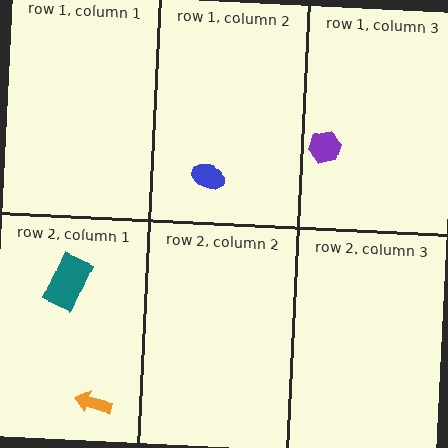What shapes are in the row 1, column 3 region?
The purple hexagon.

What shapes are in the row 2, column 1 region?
The teal rectangle, the orange arrow.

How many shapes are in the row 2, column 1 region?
2.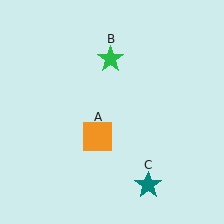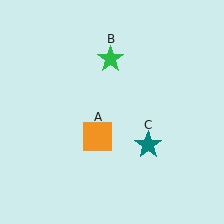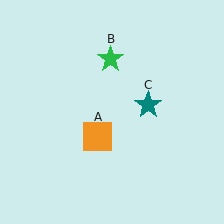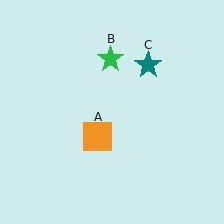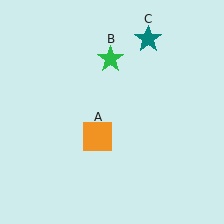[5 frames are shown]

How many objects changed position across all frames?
1 object changed position: teal star (object C).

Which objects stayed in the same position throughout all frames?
Orange square (object A) and green star (object B) remained stationary.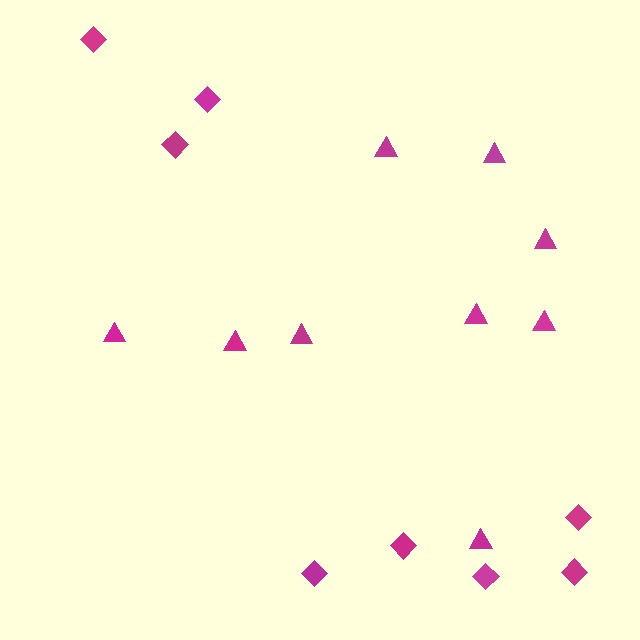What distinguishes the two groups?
There are 2 groups: one group of triangles (9) and one group of diamonds (8).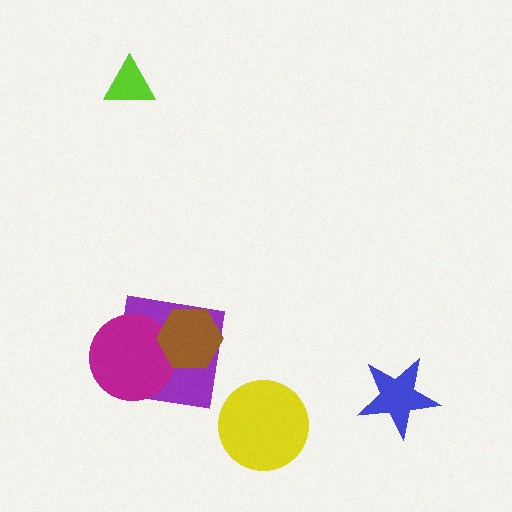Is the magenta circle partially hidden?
Yes, it is partially covered by another shape.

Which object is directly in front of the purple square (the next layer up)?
The magenta circle is directly in front of the purple square.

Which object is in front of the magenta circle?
The brown hexagon is in front of the magenta circle.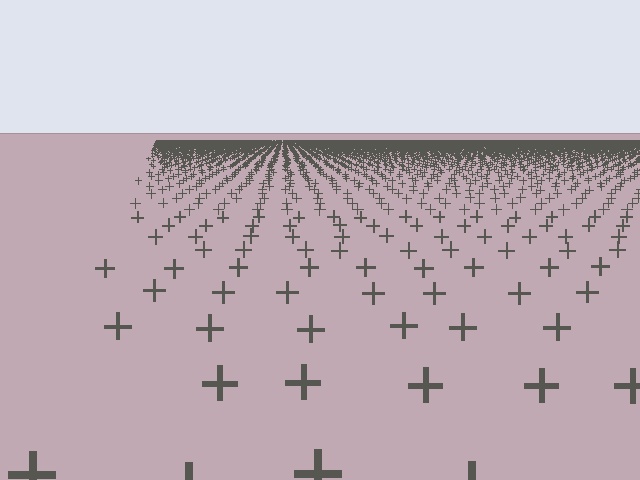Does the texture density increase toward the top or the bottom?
Density increases toward the top.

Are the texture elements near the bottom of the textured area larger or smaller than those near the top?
Larger. Near the bottom, elements are closer to the viewer and appear at a bigger on-screen size.